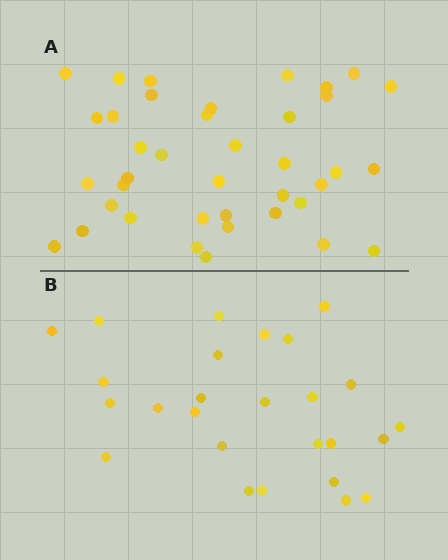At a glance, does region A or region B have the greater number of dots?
Region A (the top region) has more dots.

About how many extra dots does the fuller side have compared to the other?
Region A has approximately 15 more dots than region B.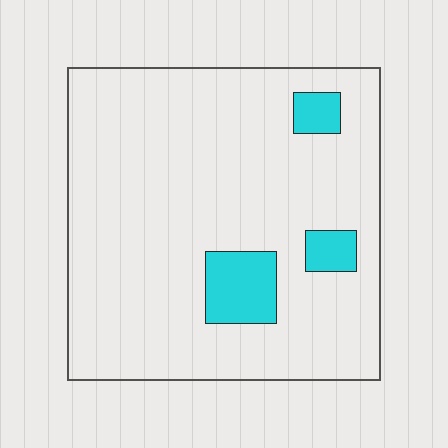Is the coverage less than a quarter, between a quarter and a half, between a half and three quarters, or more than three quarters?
Less than a quarter.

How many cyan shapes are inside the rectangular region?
3.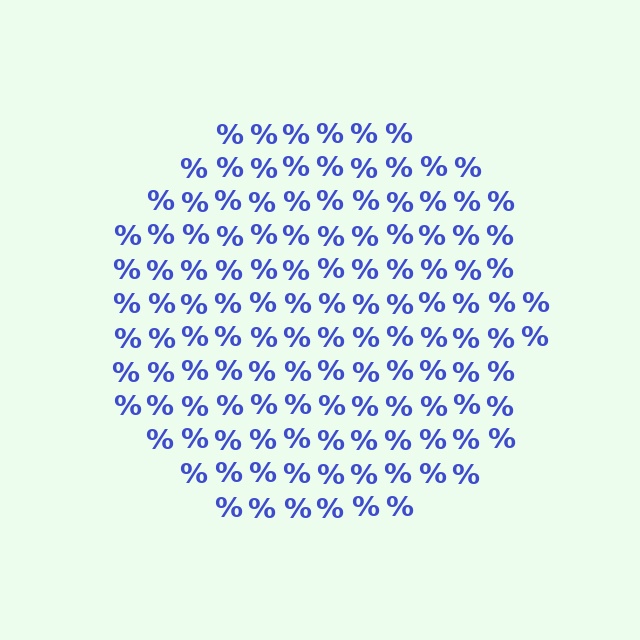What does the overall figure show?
The overall figure shows a circle.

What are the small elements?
The small elements are percent signs.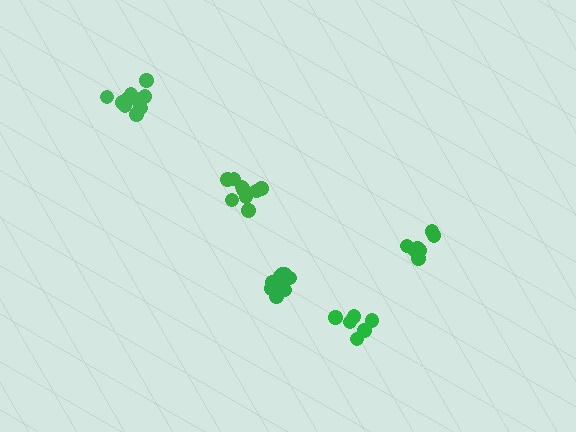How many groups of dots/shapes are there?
There are 5 groups.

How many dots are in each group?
Group 1: 11 dots, Group 2: 7 dots, Group 3: 6 dots, Group 4: 10 dots, Group 5: 9 dots (43 total).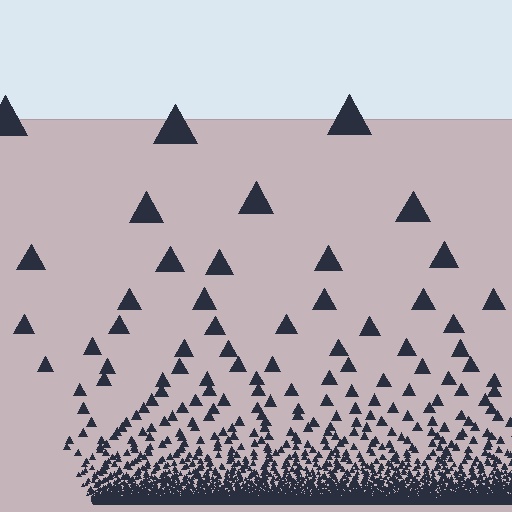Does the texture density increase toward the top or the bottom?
Density increases toward the bottom.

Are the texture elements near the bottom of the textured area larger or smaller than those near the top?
Smaller. The gradient is inverted — elements near the bottom are smaller and denser.